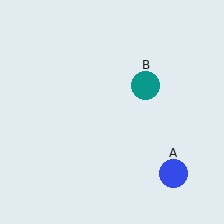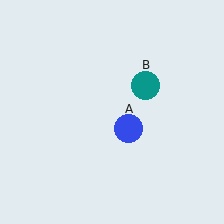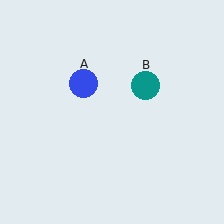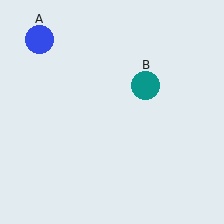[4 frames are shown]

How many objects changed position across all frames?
1 object changed position: blue circle (object A).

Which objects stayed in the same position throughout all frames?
Teal circle (object B) remained stationary.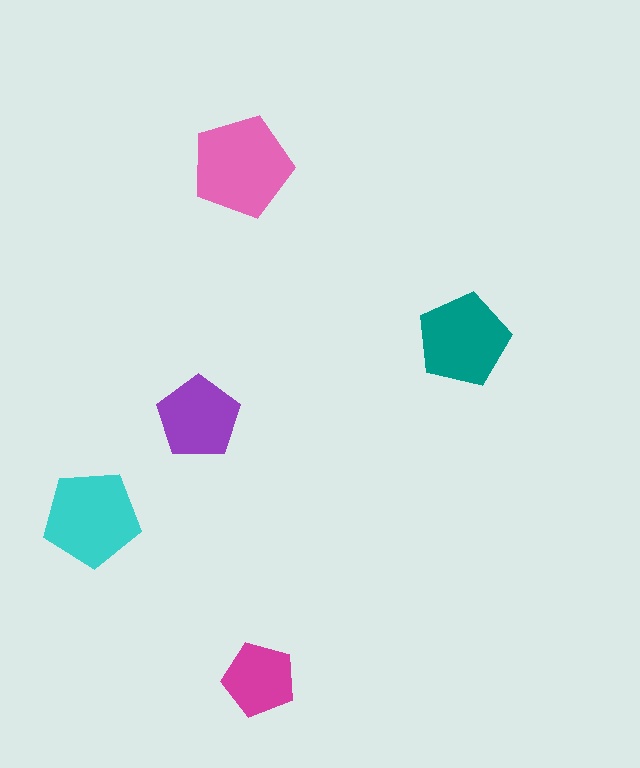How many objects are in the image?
There are 5 objects in the image.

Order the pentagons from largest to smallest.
the pink one, the cyan one, the teal one, the purple one, the magenta one.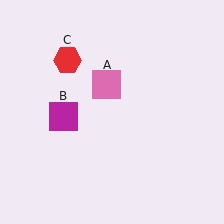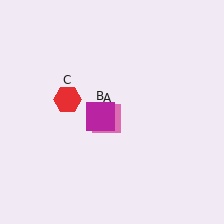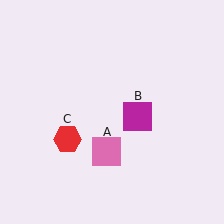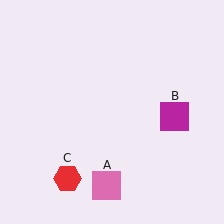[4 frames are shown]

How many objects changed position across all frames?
3 objects changed position: pink square (object A), magenta square (object B), red hexagon (object C).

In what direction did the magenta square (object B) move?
The magenta square (object B) moved right.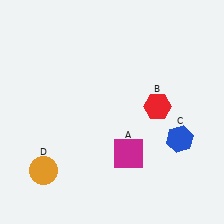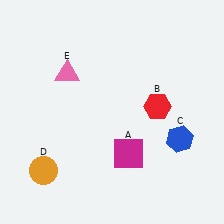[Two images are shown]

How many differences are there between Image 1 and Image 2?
There is 1 difference between the two images.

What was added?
A pink triangle (E) was added in Image 2.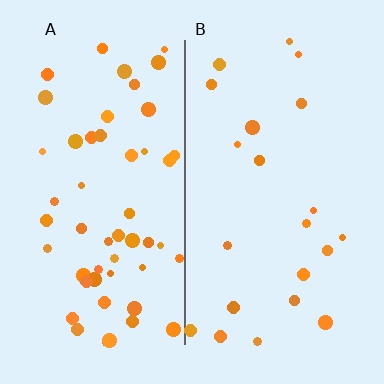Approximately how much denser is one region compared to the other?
Approximately 2.5× — region A over region B.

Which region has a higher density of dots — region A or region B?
A (the left).